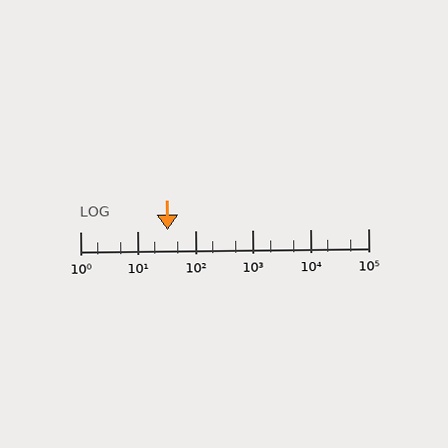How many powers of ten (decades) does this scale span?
The scale spans 5 decades, from 1 to 100000.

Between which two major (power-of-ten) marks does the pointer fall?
The pointer is between 10 and 100.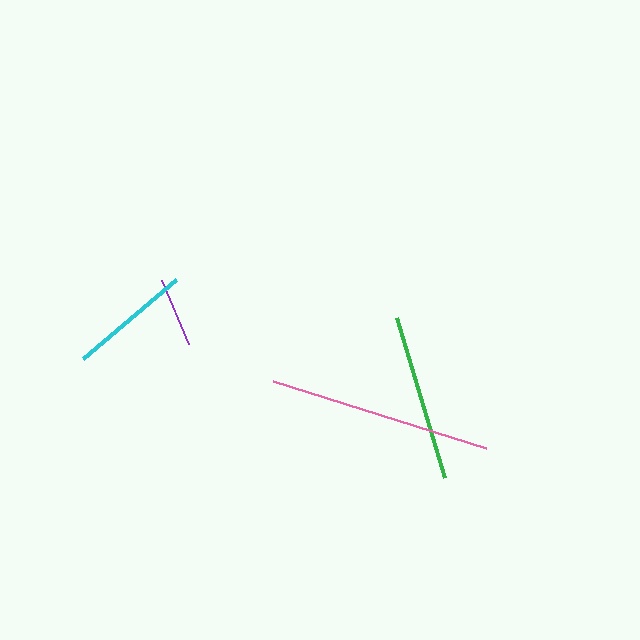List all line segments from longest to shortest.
From longest to shortest: pink, green, cyan, purple.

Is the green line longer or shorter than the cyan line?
The green line is longer than the cyan line.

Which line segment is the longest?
The pink line is the longest at approximately 224 pixels.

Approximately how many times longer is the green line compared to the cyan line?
The green line is approximately 1.4 times the length of the cyan line.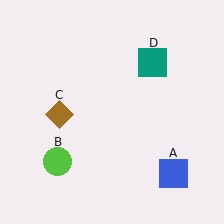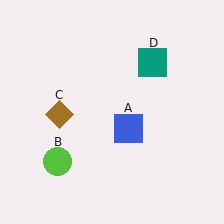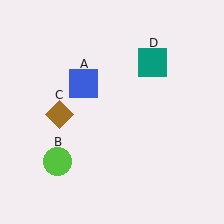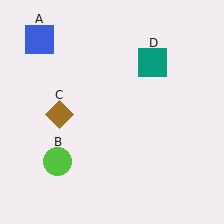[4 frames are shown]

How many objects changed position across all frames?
1 object changed position: blue square (object A).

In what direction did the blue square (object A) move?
The blue square (object A) moved up and to the left.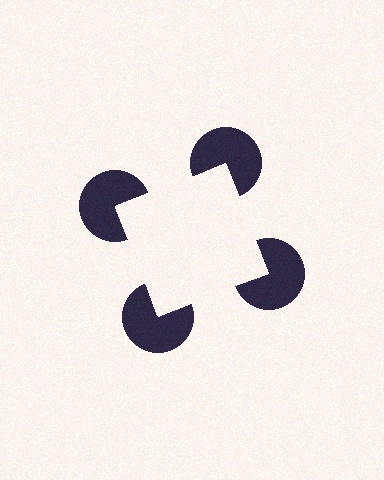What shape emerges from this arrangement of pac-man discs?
An illusory square — its edges are inferred from the aligned wedge cuts in the pac-man discs, not physically drawn.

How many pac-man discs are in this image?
There are 4 — one at each vertex of the illusory square.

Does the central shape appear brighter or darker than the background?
It typically appears slightly brighter than the background, even though no actual brightness change is drawn.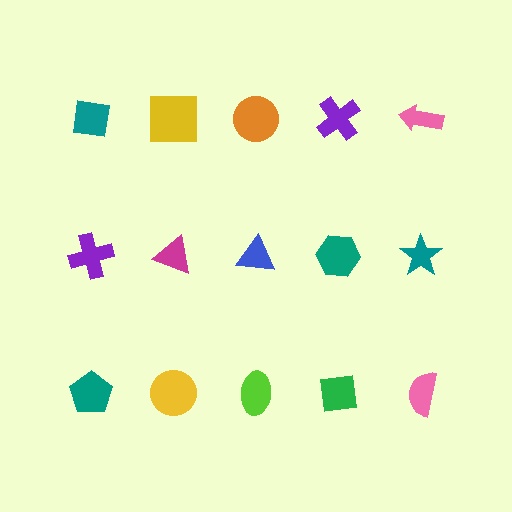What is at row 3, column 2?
A yellow circle.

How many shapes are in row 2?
5 shapes.